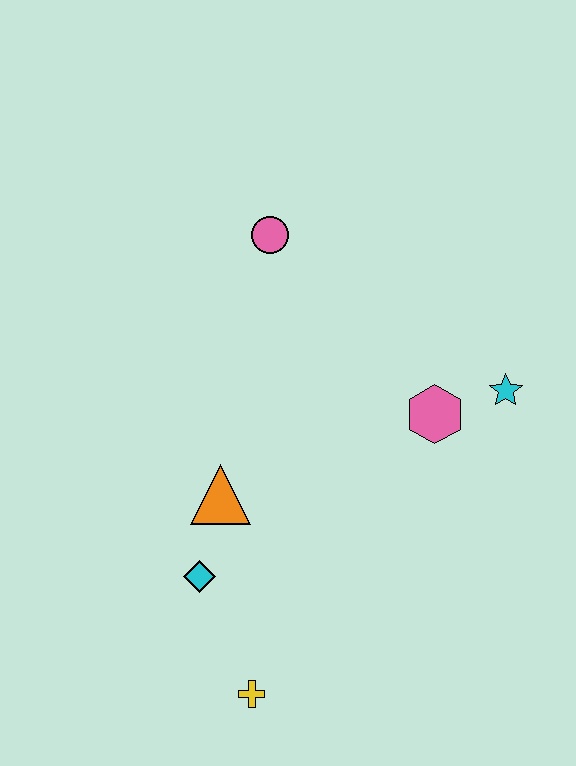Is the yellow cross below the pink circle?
Yes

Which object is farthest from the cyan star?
The yellow cross is farthest from the cyan star.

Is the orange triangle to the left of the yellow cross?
Yes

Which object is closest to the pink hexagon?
The cyan star is closest to the pink hexagon.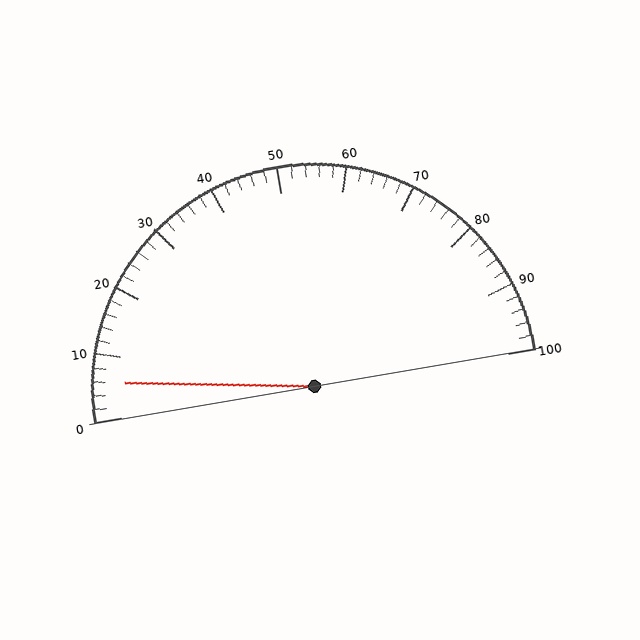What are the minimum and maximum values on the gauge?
The gauge ranges from 0 to 100.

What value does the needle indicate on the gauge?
The needle indicates approximately 6.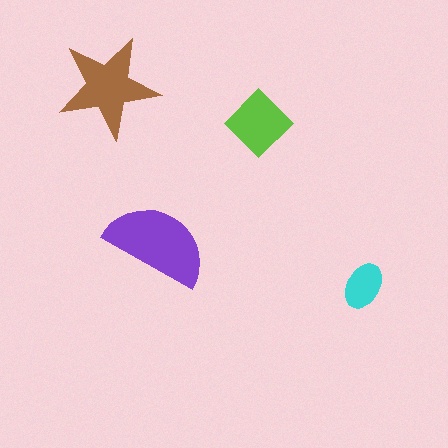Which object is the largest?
The purple semicircle.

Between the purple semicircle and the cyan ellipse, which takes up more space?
The purple semicircle.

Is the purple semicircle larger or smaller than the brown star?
Larger.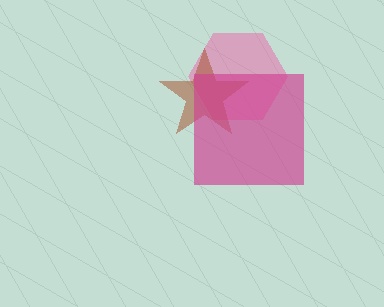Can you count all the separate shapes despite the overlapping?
Yes, there are 3 separate shapes.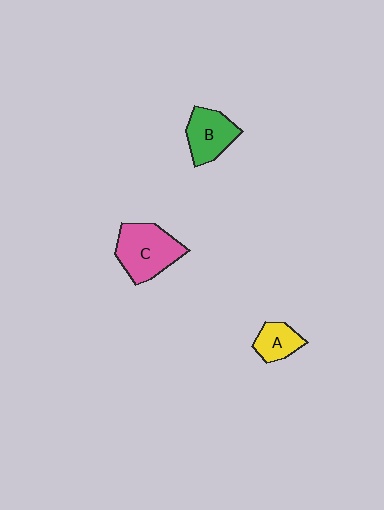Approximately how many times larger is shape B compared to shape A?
Approximately 1.5 times.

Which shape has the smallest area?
Shape A (yellow).